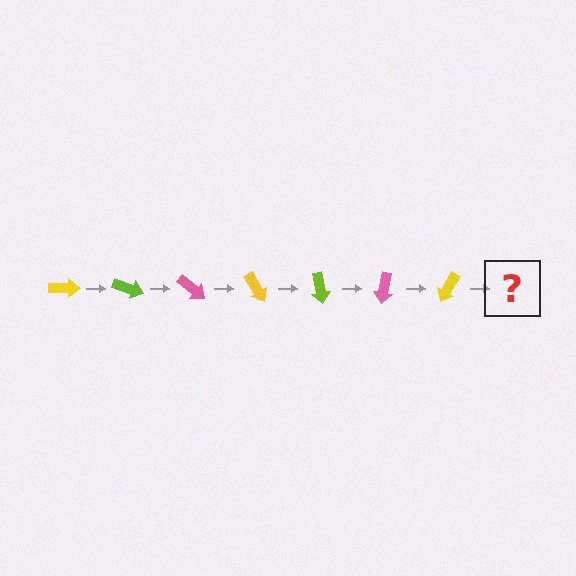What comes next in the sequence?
The next element should be a lime arrow, rotated 140 degrees from the start.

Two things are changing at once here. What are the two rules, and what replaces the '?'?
The two rules are that it rotates 20 degrees each step and the color cycles through yellow, lime, and pink. The '?' should be a lime arrow, rotated 140 degrees from the start.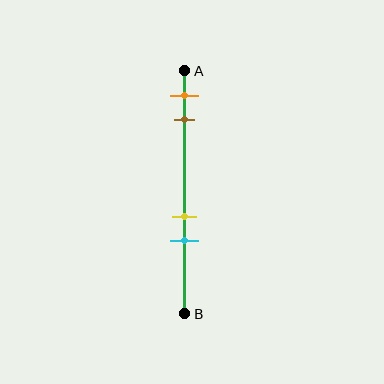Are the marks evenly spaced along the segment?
No, the marks are not evenly spaced.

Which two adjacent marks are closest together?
The yellow and cyan marks are the closest adjacent pair.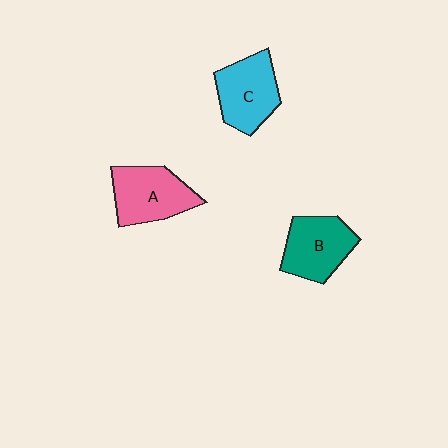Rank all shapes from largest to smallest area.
From largest to smallest: A (pink), C (cyan), B (teal).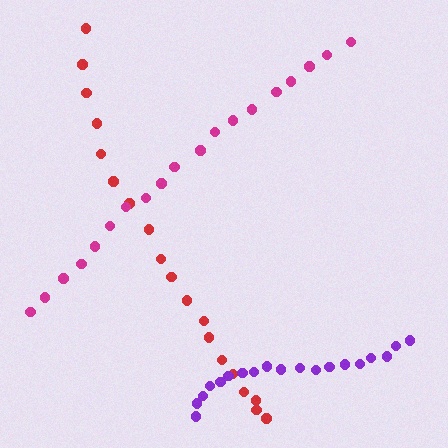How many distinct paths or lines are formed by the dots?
There are 3 distinct paths.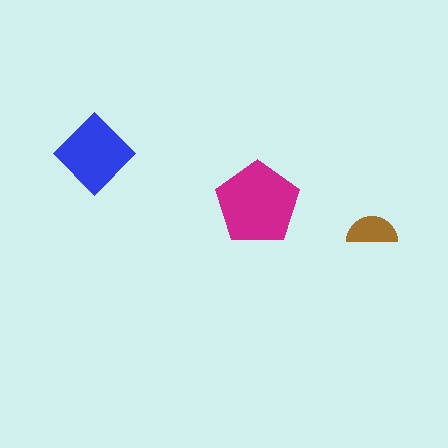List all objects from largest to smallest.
The magenta pentagon, the blue diamond, the brown semicircle.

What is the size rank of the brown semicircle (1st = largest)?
3rd.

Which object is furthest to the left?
The blue diamond is leftmost.